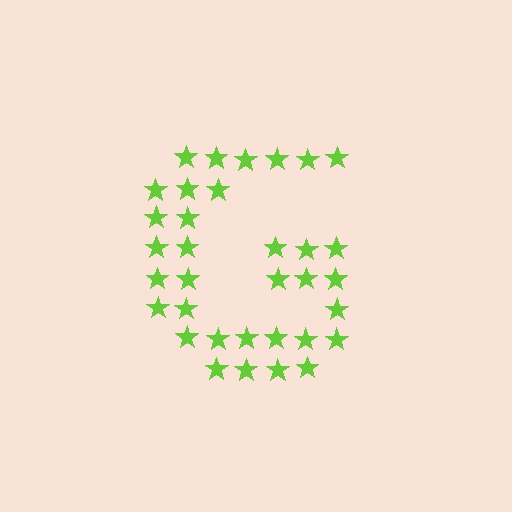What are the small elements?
The small elements are stars.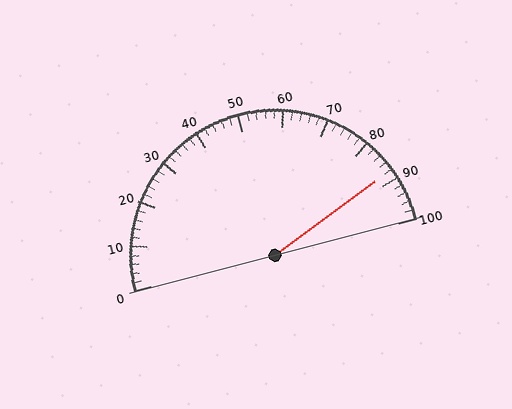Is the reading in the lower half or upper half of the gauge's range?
The reading is in the upper half of the range (0 to 100).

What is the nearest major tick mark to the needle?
The nearest major tick mark is 90.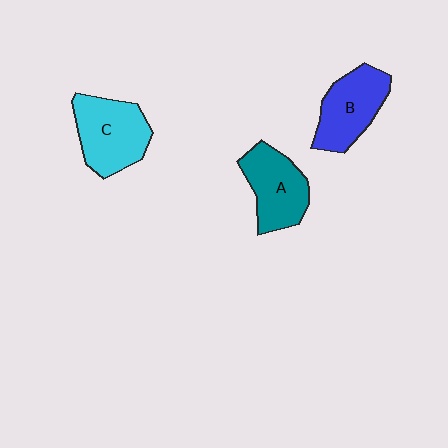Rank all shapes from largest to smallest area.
From largest to smallest: C (cyan), B (blue), A (teal).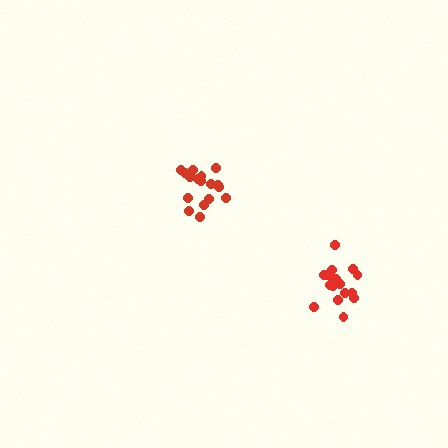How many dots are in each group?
Group 1: 18 dots, Group 2: 17 dots (35 total).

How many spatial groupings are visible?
There are 2 spatial groupings.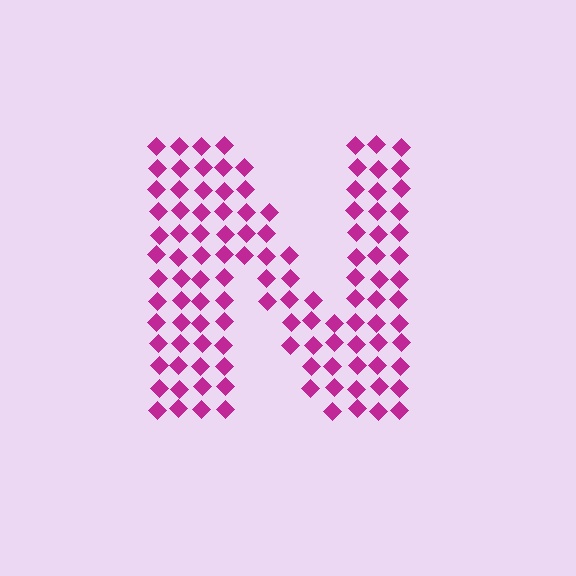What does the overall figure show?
The overall figure shows the letter N.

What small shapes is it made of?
It is made of small diamonds.